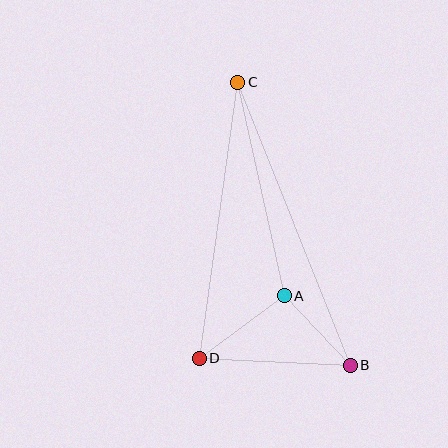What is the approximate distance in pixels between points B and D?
The distance between B and D is approximately 152 pixels.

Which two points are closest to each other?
Points A and B are closest to each other.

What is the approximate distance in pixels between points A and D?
The distance between A and D is approximately 106 pixels.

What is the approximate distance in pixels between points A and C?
The distance between A and C is approximately 219 pixels.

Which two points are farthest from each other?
Points B and C are farthest from each other.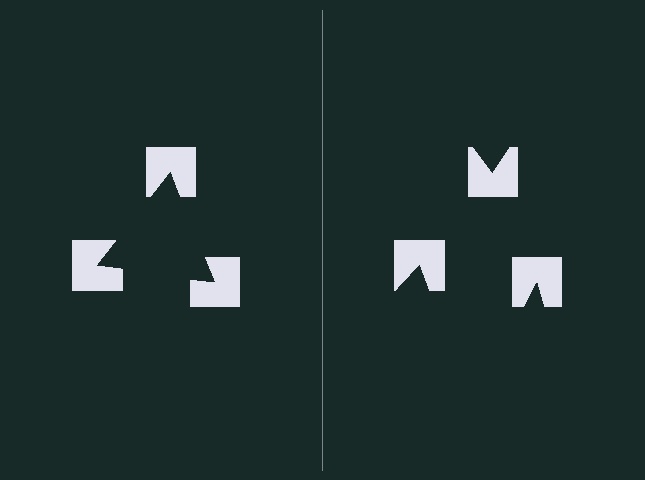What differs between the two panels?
The notched squares are positioned identically on both sides; only the wedge orientations differ. On the left they align to a triangle; on the right they are misaligned.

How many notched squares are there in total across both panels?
6 — 3 on each side.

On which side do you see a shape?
An illusory triangle appears on the left side. On the right side the wedge cuts are rotated, so no coherent shape forms.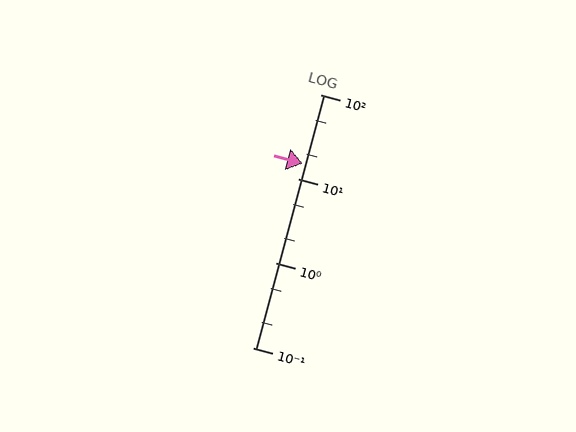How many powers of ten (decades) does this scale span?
The scale spans 3 decades, from 0.1 to 100.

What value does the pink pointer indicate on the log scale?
The pointer indicates approximately 15.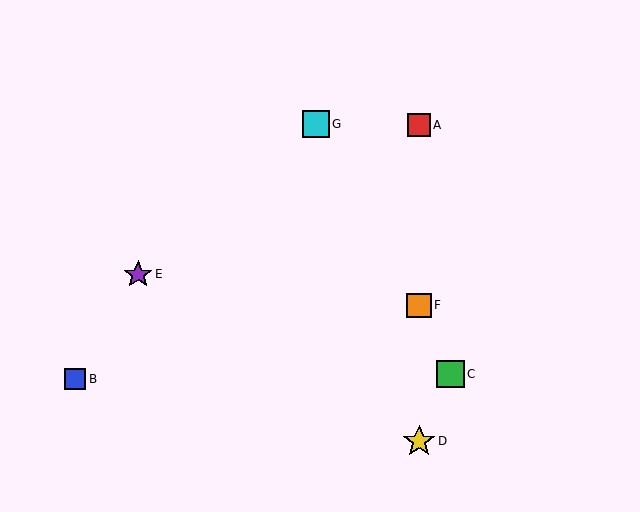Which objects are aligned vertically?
Objects A, D, F are aligned vertically.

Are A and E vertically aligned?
No, A is at x≈419 and E is at x≈138.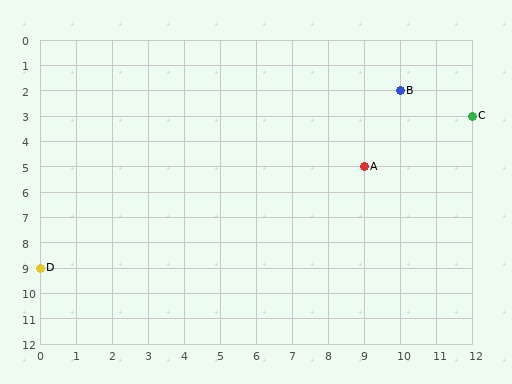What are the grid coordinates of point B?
Point B is at grid coordinates (10, 2).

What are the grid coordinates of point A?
Point A is at grid coordinates (9, 5).